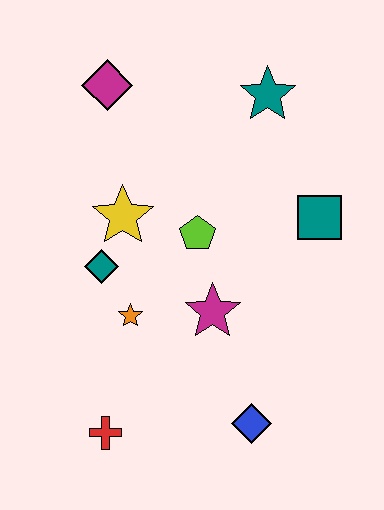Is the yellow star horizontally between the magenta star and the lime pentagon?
No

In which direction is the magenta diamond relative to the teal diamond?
The magenta diamond is above the teal diamond.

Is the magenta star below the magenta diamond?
Yes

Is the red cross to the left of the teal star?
Yes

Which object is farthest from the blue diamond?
The magenta diamond is farthest from the blue diamond.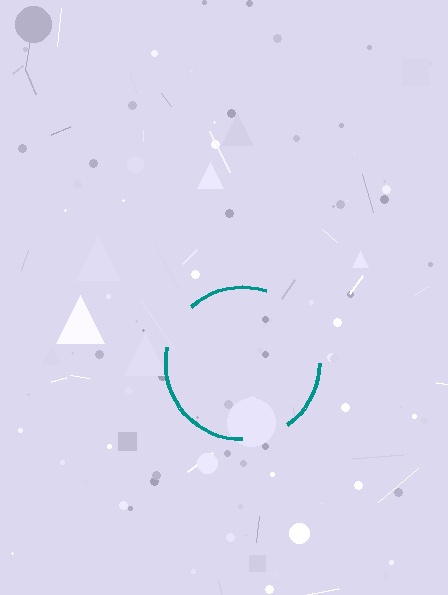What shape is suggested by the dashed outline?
The dashed outline suggests a circle.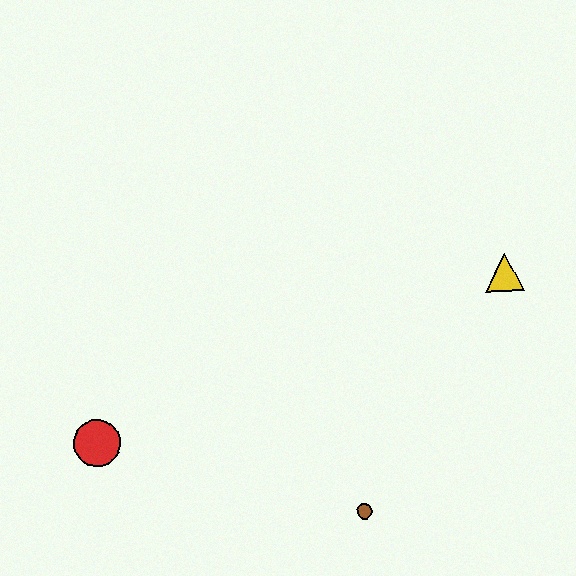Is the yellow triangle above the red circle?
Yes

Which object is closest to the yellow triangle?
The brown circle is closest to the yellow triangle.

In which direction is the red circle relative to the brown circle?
The red circle is to the left of the brown circle.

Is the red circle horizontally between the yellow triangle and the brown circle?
No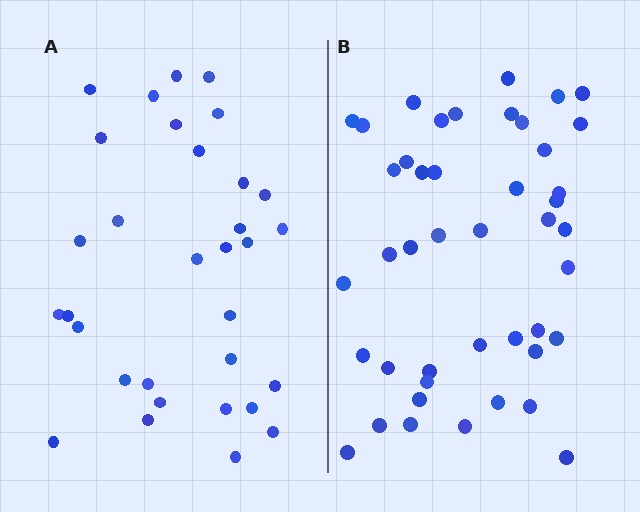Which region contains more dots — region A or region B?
Region B (the right region) has more dots.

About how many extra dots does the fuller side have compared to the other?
Region B has roughly 12 or so more dots than region A.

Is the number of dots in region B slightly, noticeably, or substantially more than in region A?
Region B has noticeably more, but not dramatically so. The ratio is roughly 1.4 to 1.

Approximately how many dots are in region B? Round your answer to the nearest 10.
About 40 dots. (The exact count is 44, which rounds to 40.)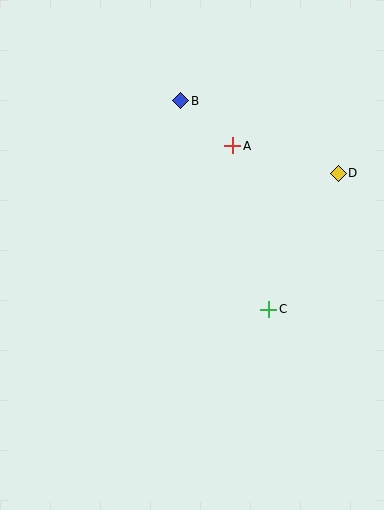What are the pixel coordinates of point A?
Point A is at (233, 146).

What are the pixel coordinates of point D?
Point D is at (338, 173).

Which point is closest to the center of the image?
Point C at (269, 310) is closest to the center.